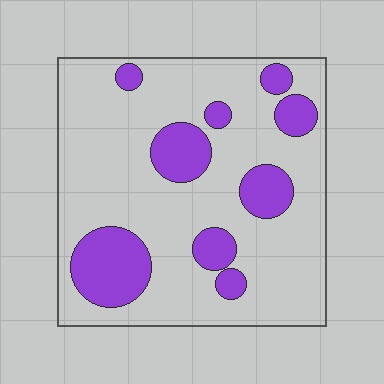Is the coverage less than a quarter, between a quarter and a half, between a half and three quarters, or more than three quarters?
Less than a quarter.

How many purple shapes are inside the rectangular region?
9.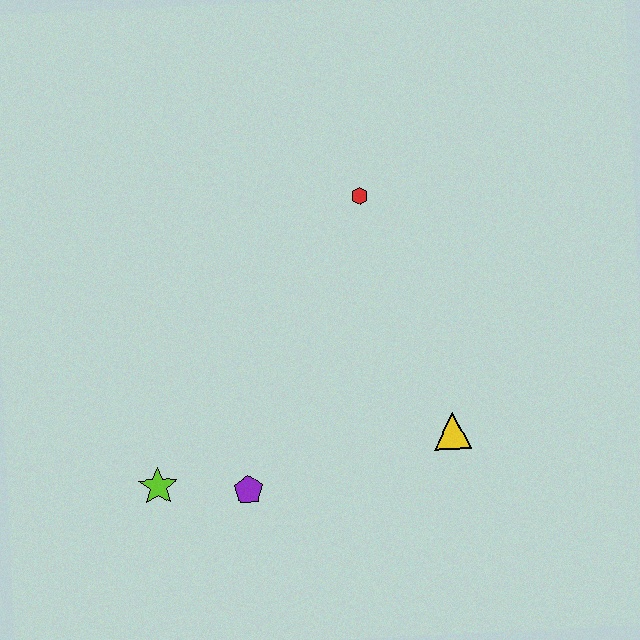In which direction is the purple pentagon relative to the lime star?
The purple pentagon is to the right of the lime star.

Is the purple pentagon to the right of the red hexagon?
No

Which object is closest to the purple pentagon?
The lime star is closest to the purple pentagon.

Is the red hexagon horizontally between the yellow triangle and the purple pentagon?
Yes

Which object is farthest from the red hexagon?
The lime star is farthest from the red hexagon.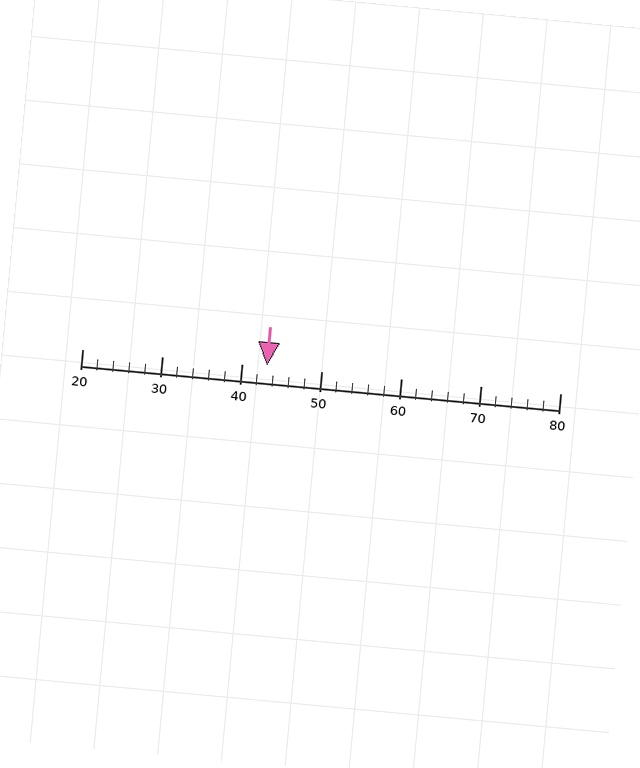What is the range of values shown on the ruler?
The ruler shows values from 20 to 80.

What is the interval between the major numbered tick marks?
The major tick marks are spaced 10 units apart.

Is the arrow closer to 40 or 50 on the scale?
The arrow is closer to 40.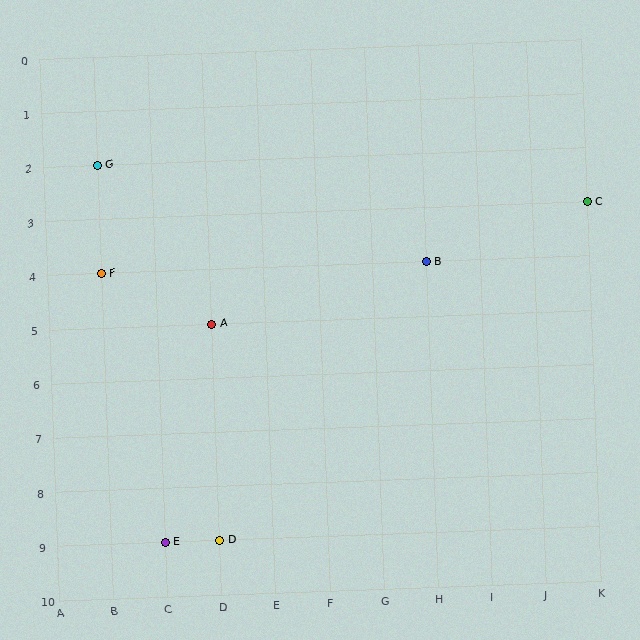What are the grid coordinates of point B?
Point B is at grid coordinates (H, 4).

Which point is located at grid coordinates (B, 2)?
Point G is at (B, 2).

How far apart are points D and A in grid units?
Points D and A are 4 rows apart.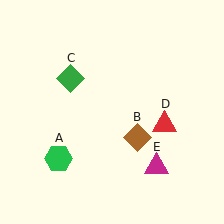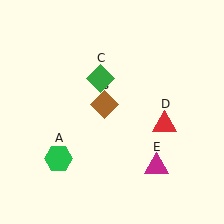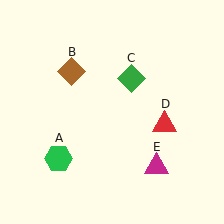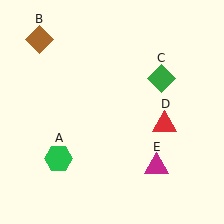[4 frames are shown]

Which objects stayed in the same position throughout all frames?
Green hexagon (object A) and red triangle (object D) and magenta triangle (object E) remained stationary.